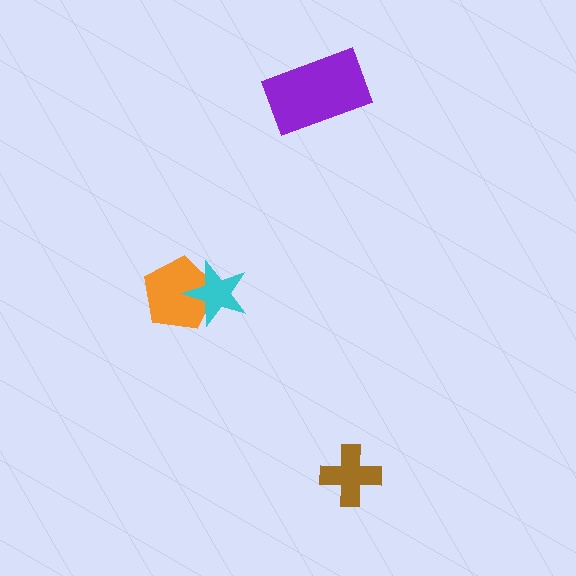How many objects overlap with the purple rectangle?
0 objects overlap with the purple rectangle.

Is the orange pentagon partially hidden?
Yes, it is partially covered by another shape.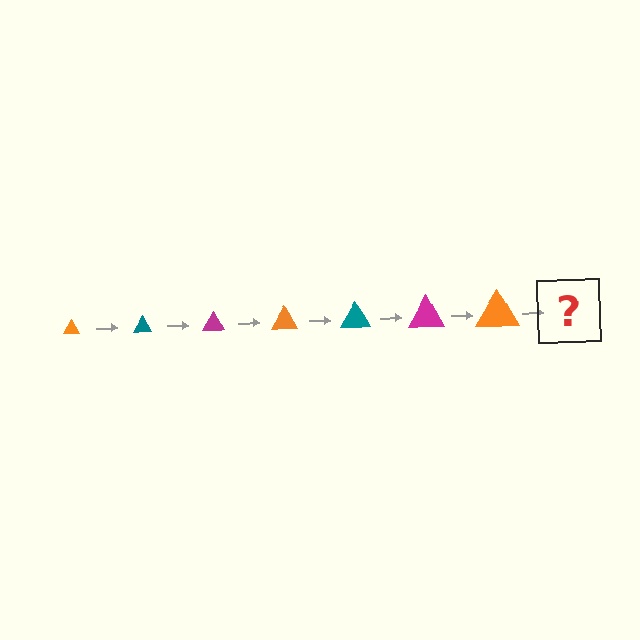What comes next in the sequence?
The next element should be a teal triangle, larger than the previous one.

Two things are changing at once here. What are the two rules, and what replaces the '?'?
The two rules are that the triangle grows larger each step and the color cycles through orange, teal, and magenta. The '?' should be a teal triangle, larger than the previous one.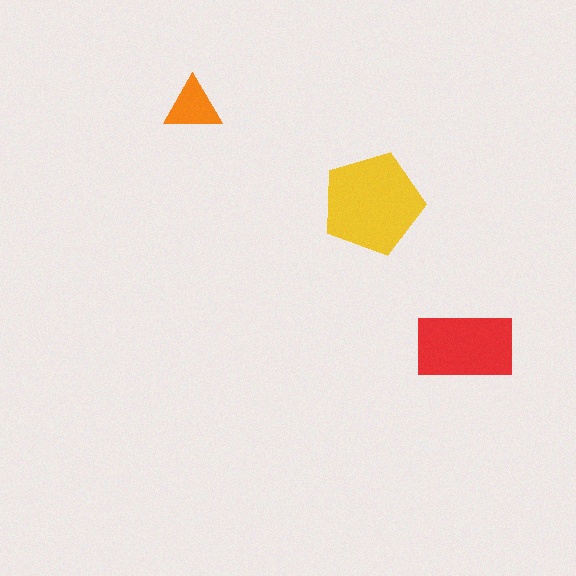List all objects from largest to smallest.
The yellow pentagon, the red rectangle, the orange triangle.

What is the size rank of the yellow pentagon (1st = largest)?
1st.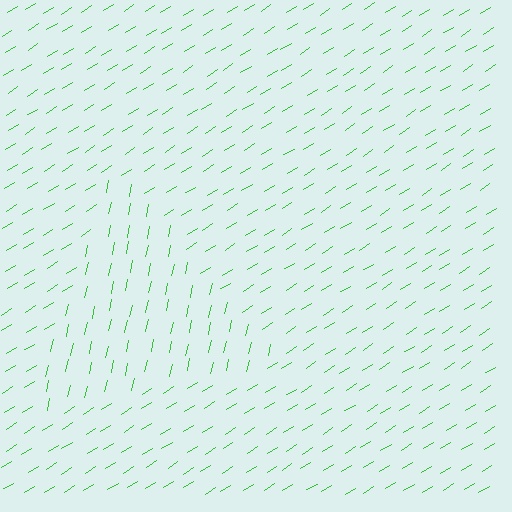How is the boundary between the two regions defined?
The boundary is defined purely by a change in line orientation (approximately 45 degrees difference). All lines are the same color and thickness.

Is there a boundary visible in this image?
Yes, there is a texture boundary formed by a change in line orientation.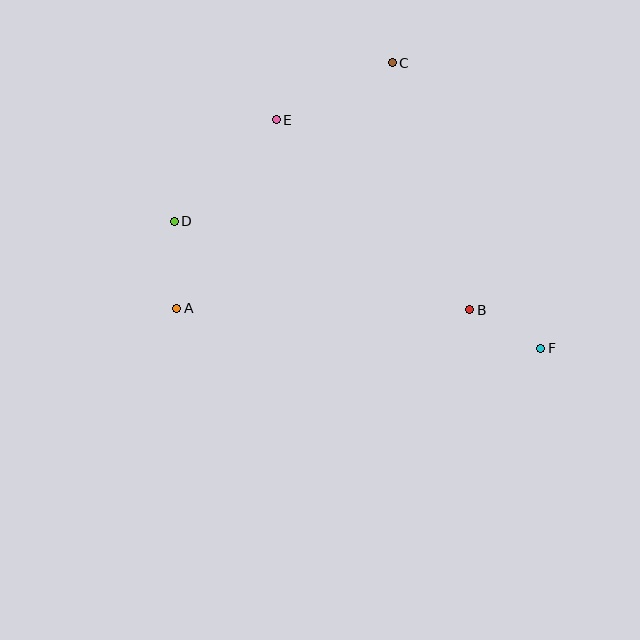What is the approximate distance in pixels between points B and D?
The distance between B and D is approximately 308 pixels.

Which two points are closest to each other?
Points B and F are closest to each other.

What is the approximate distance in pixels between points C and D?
The distance between C and D is approximately 269 pixels.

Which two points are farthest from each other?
Points D and F are farthest from each other.